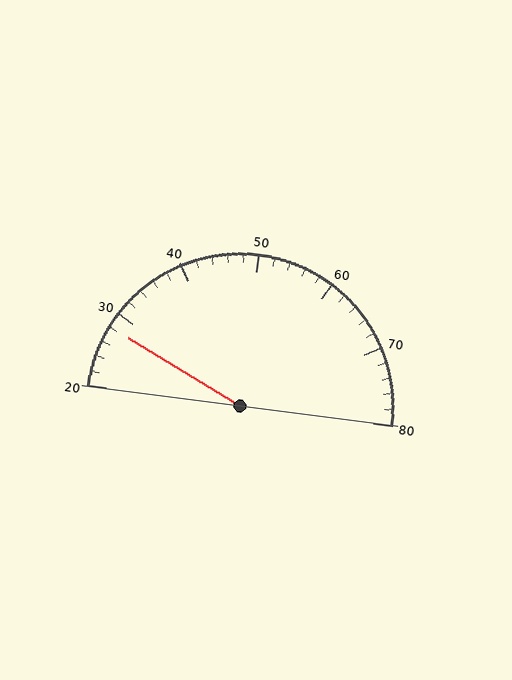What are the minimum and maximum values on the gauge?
The gauge ranges from 20 to 80.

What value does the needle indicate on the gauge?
The needle indicates approximately 28.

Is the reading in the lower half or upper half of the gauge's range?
The reading is in the lower half of the range (20 to 80).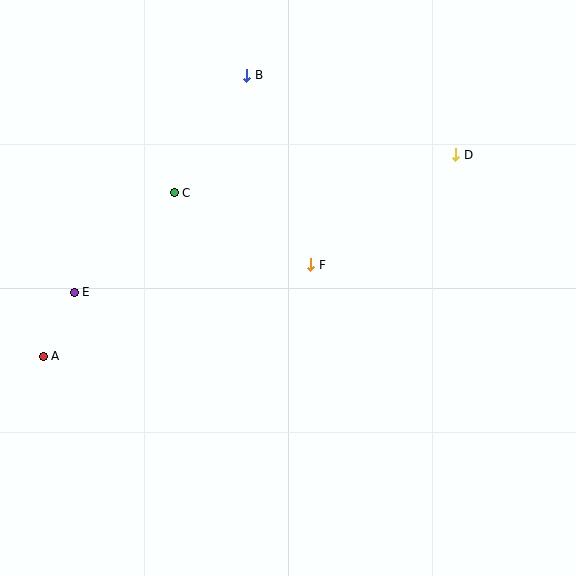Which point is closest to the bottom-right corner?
Point F is closest to the bottom-right corner.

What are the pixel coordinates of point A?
Point A is at (43, 356).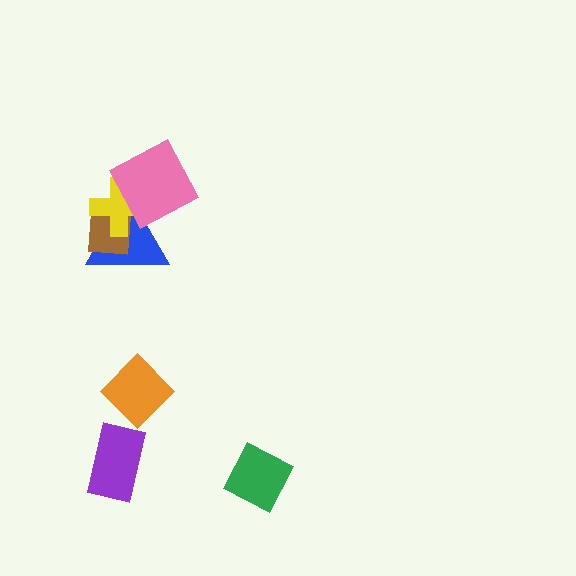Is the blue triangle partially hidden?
Yes, it is partially covered by another shape.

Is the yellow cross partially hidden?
Yes, it is partially covered by another shape.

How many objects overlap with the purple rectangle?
0 objects overlap with the purple rectangle.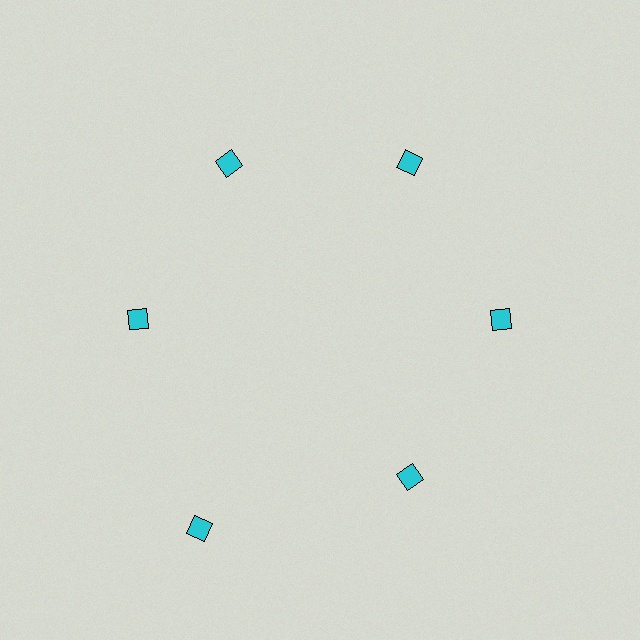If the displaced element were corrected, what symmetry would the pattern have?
It would have 6-fold rotational symmetry — the pattern would map onto itself every 60 degrees.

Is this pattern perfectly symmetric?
No. The 6 cyan diamonds are arranged in a ring, but one element near the 7 o'clock position is pushed outward from the center, breaking the 6-fold rotational symmetry.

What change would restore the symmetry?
The symmetry would be restored by moving it inward, back onto the ring so that all 6 diamonds sit at equal angles and equal distance from the center.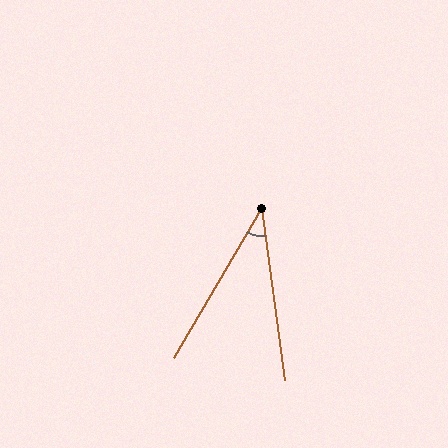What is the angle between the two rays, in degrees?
Approximately 38 degrees.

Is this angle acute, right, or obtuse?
It is acute.